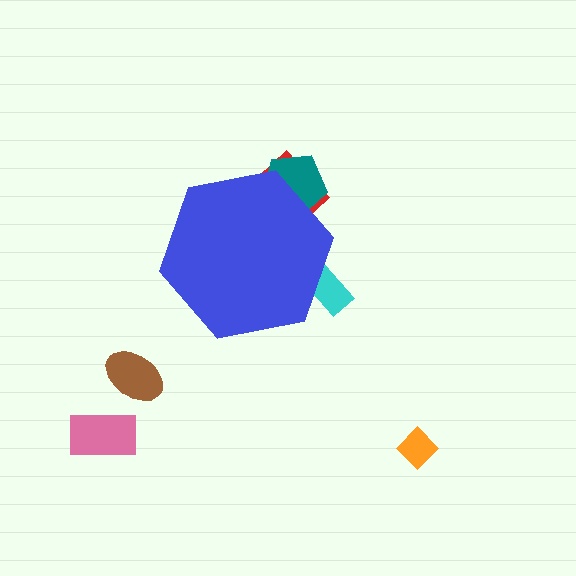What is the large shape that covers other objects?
A blue hexagon.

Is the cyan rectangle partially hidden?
Yes, the cyan rectangle is partially hidden behind the blue hexagon.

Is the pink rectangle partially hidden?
No, the pink rectangle is fully visible.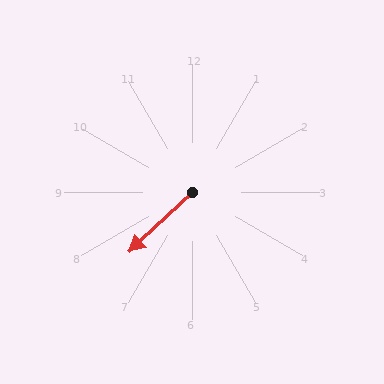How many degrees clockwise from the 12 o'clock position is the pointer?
Approximately 227 degrees.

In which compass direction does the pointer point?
Southwest.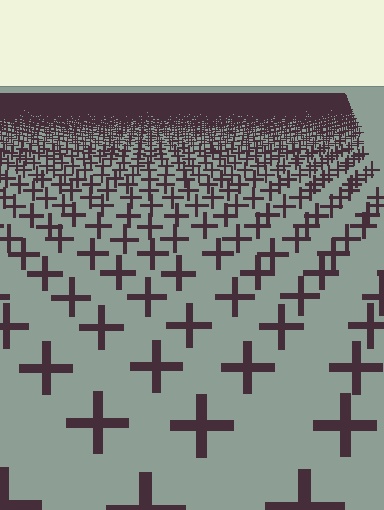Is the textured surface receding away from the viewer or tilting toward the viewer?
The surface is receding away from the viewer. Texture elements get smaller and denser toward the top.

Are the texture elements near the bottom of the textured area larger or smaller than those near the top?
Larger. Near the bottom, elements are closer to the viewer and appear at a bigger on-screen size.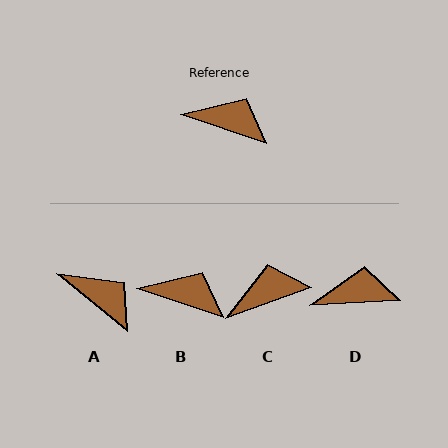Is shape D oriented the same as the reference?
No, it is off by about 22 degrees.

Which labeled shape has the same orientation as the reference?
B.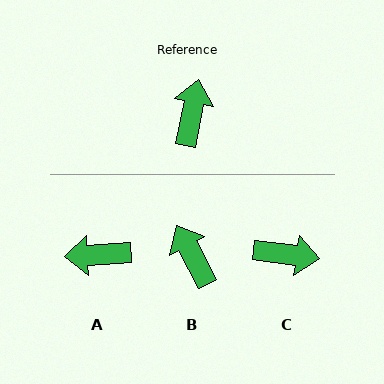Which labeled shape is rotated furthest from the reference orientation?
A, about 104 degrees away.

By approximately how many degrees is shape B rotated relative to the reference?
Approximately 39 degrees counter-clockwise.